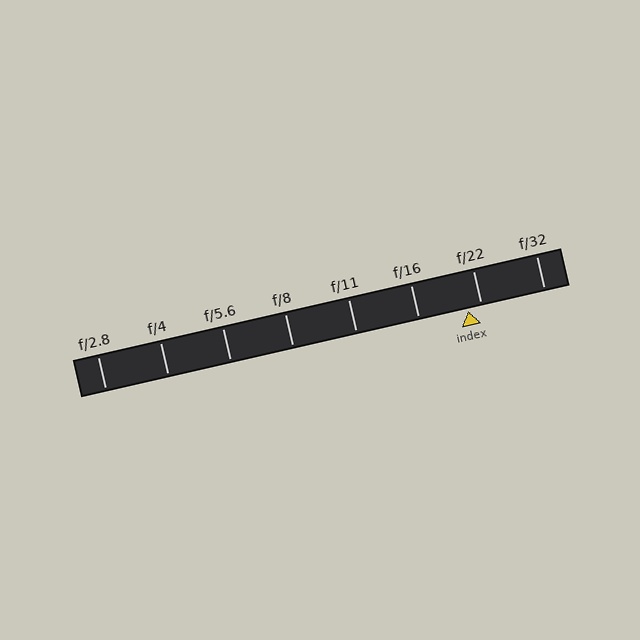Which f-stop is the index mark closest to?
The index mark is closest to f/22.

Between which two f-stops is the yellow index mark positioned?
The index mark is between f/16 and f/22.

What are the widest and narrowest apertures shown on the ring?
The widest aperture shown is f/2.8 and the narrowest is f/32.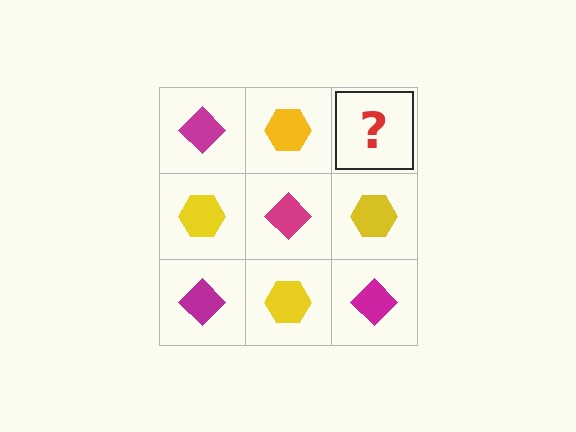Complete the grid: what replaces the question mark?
The question mark should be replaced with a magenta diamond.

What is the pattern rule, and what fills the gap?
The rule is that it alternates magenta diamond and yellow hexagon in a checkerboard pattern. The gap should be filled with a magenta diamond.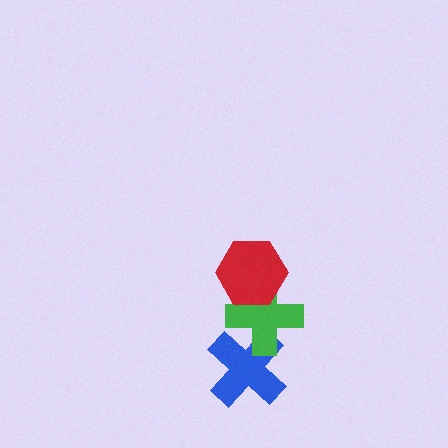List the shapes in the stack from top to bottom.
From top to bottom: the red hexagon, the green cross, the blue cross.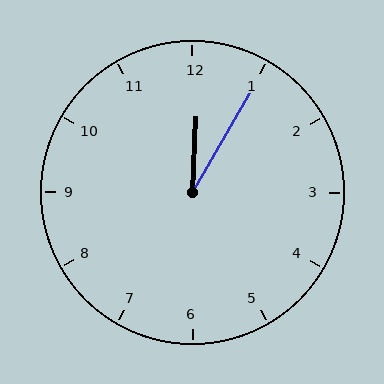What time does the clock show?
12:05.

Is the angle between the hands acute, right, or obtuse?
It is acute.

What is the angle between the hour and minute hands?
Approximately 28 degrees.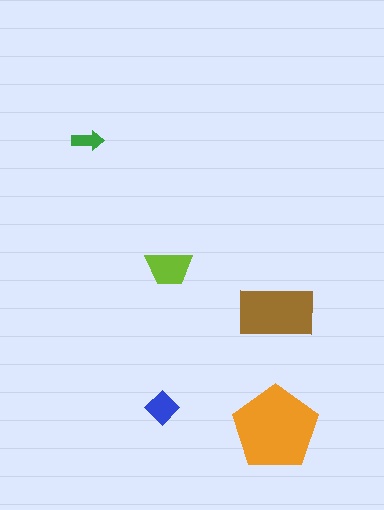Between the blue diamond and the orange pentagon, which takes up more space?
The orange pentagon.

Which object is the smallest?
The green arrow.